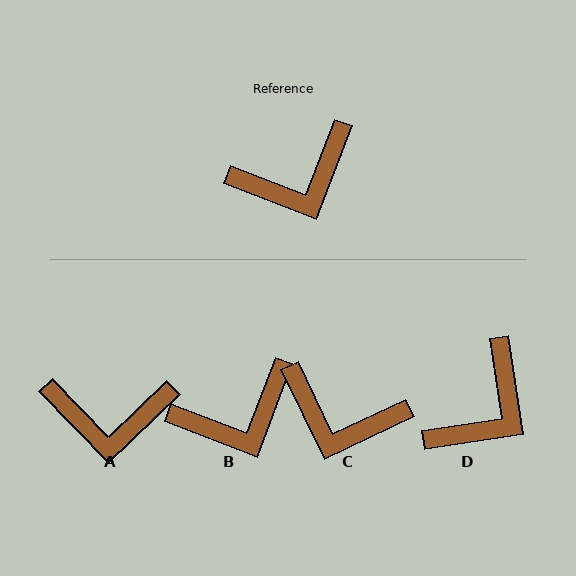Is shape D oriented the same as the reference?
No, it is off by about 30 degrees.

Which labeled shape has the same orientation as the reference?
B.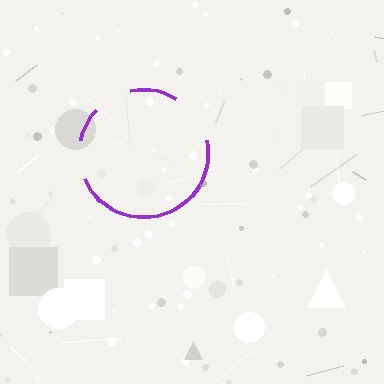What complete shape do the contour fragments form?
The contour fragments form a circle.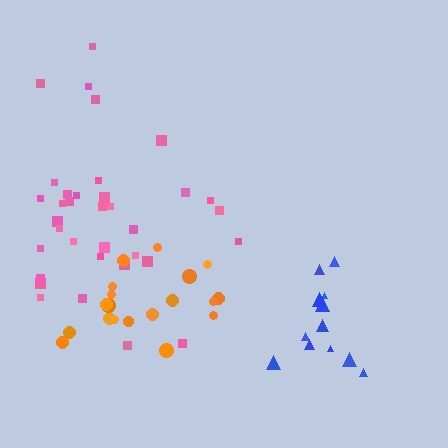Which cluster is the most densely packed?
Blue.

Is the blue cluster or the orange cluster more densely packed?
Blue.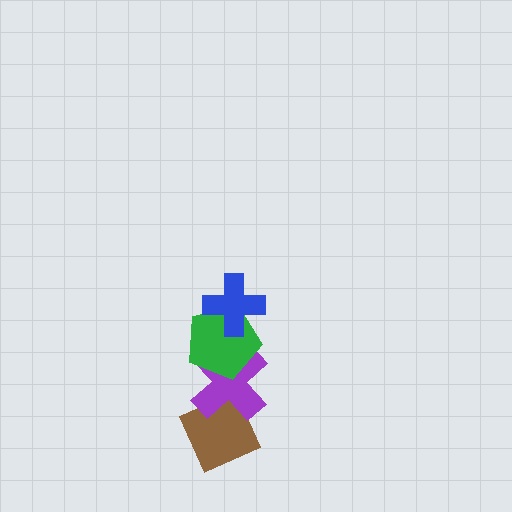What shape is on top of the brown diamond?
The purple cross is on top of the brown diamond.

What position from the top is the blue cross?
The blue cross is 1st from the top.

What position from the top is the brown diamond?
The brown diamond is 4th from the top.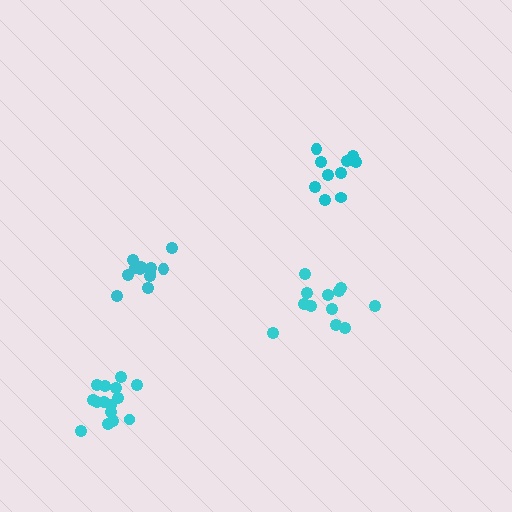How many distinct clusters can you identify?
There are 4 distinct clusters.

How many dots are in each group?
Group 1: 10 dots, Group 2: 12 dots, Group 3: 15 dots, Group 4: 12 dots (49 total).